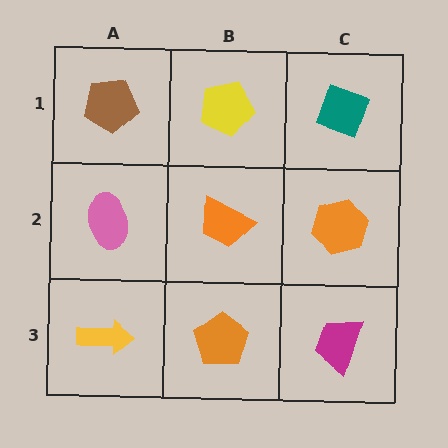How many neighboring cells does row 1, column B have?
3.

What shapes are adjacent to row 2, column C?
A teal diamond (row 1, column C), a magenta trapezoid (row 3, column C), an orange trapezoid (row 2, column B).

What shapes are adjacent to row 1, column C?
An orange hexagon (row 2, column C), a yellow pentagon (row 1, column B).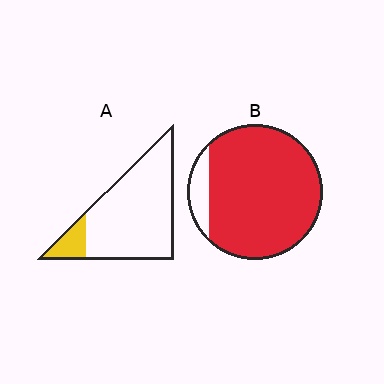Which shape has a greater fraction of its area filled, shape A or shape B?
Shape B.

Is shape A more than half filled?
No.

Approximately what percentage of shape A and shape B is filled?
A is approximately 15% and B is approximately 90%.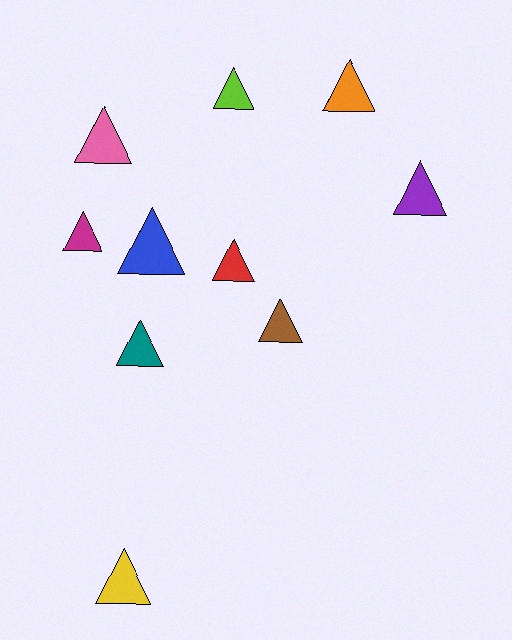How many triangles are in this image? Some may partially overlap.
There are 10 triangles.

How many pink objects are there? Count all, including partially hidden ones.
There is 1 pink object.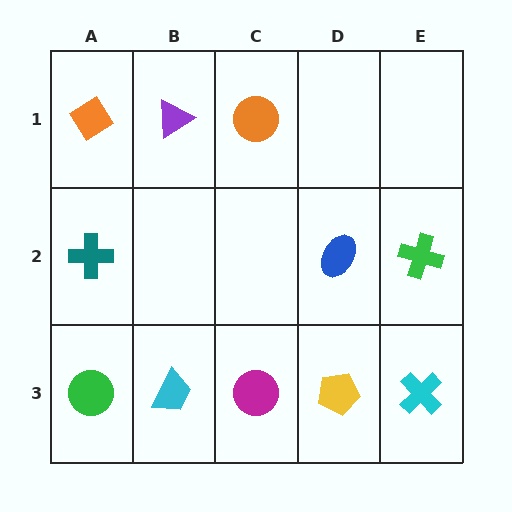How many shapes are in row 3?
5 shapes.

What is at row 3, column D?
A yellow pentagon.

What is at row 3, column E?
A cyan cross.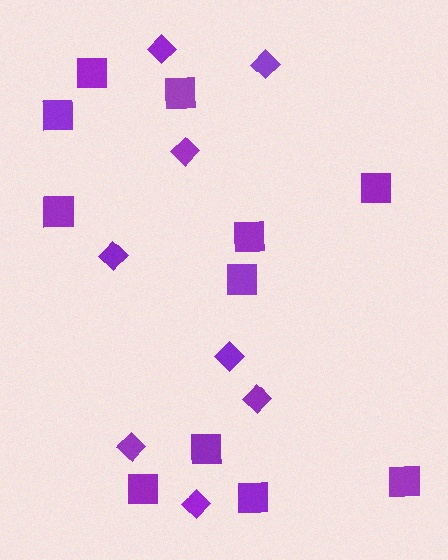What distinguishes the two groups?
There are 2 groups: one group of diamonds (8) and one group of squares (11).